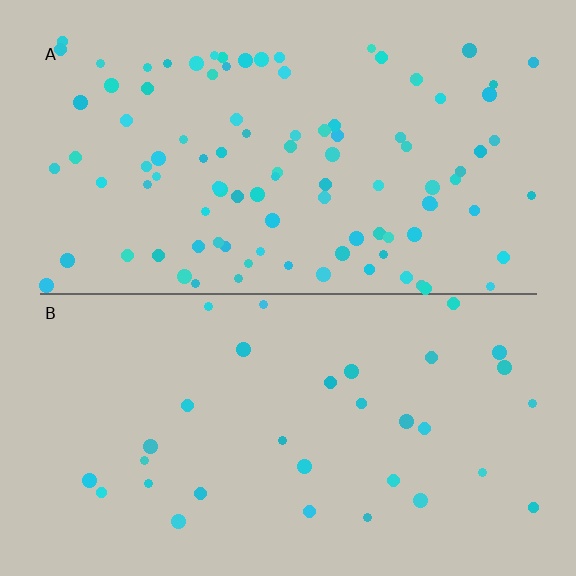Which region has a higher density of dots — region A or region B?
A (the top).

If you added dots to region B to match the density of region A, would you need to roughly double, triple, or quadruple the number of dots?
Approximately triple.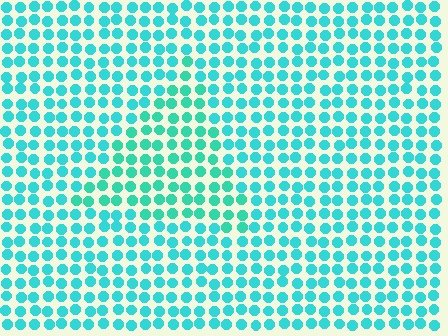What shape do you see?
I see a triangle.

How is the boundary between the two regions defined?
The boundary is defined purely by a slight shift in hue (about 17 degrees). Spacing, size, and orientation are identical on both sides.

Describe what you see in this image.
The image is filled with small cyan elements in a uniform arrangement. A triangle-shaped region is visible where the elements are tinted to a slightly different hue, forming a subtle color boundary.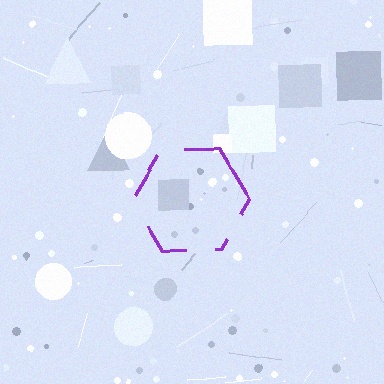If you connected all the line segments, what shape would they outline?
They would outline a hexagon.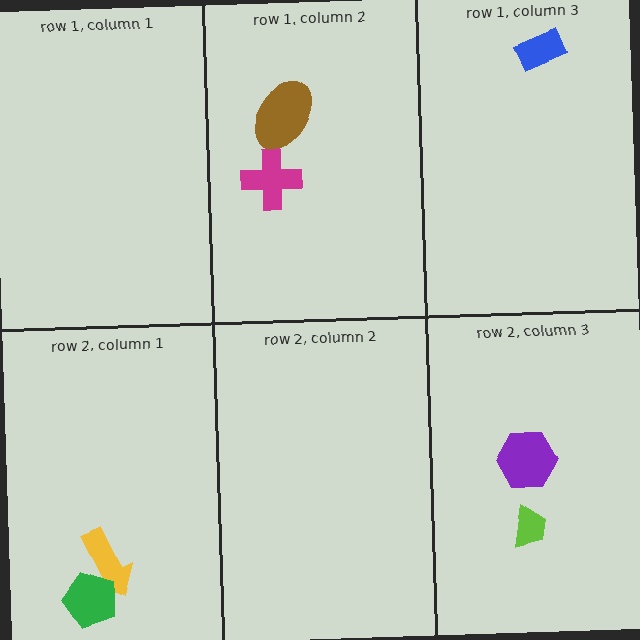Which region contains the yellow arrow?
The row 2, column 1 region.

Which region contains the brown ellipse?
The row 1, column 2 region.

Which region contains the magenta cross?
The row 1, column 2 region.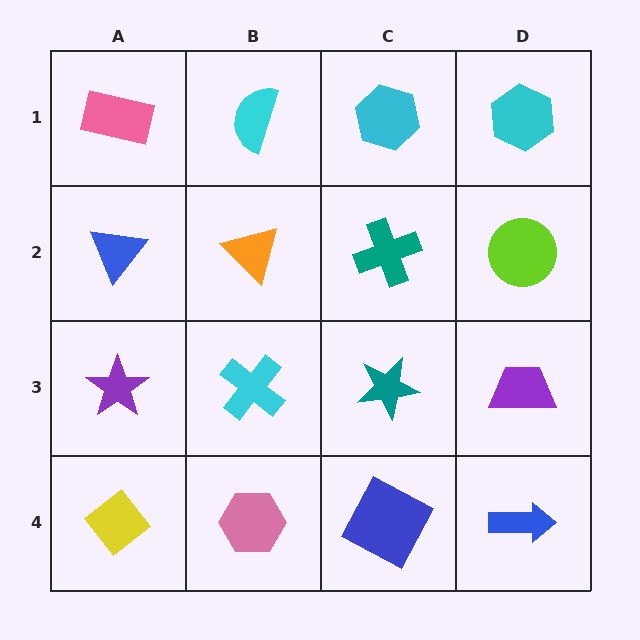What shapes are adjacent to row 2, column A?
A pink rectangle (row 1, column A), a purple star (row 3, column A), an orange triangle (row 2, column B).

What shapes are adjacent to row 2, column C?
A cyan hexagon (row 1, column C), a teal star (row 3, column C), an orange triangle (row 2, column B), a lime circle (row 2, column D).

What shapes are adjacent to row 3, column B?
An orange triangle (row 2, column B), a pink hexagon (row 4, column B), a purple star (row 3, column A), a teal star (row 3, column C).